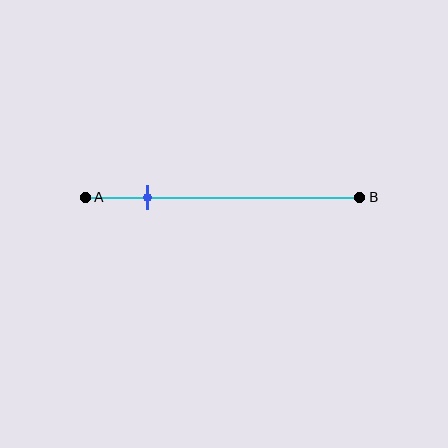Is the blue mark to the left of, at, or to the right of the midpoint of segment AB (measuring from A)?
The blue mark is to the left of the midpoint of segment AB.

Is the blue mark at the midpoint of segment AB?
No, the mark is at about 25% from A, not at the 50% midpoint.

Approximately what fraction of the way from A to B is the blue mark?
The blue mark is approximately 25% of the way from A to B.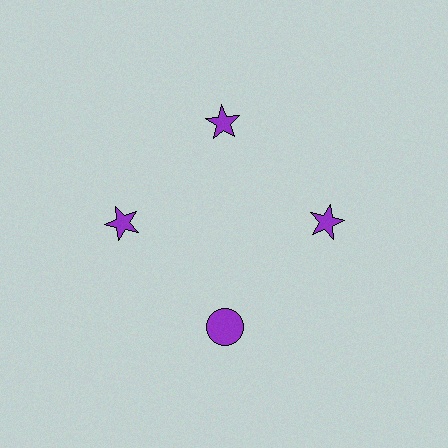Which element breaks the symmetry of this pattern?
The purple circle at roughly the 6 o'clock position breaks the symmetry. All other shapes are purple stars.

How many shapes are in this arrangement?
There are 4 shapes arranged in a ring pattern.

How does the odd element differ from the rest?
It has a different shape: circle instead of star.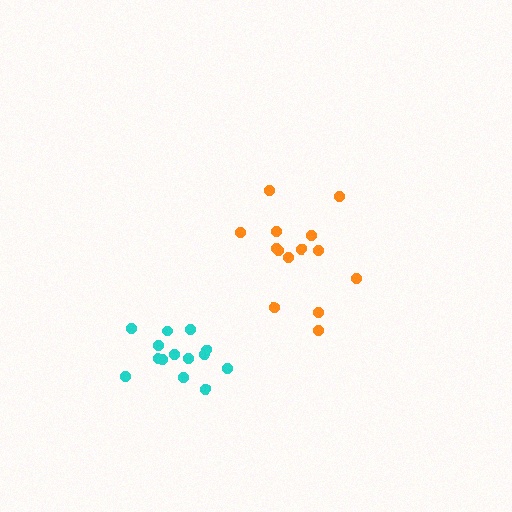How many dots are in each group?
Group 1: 14 dots, Group 2: 14 dots (28 total).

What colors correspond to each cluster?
The clusters are colored: orange, cyan.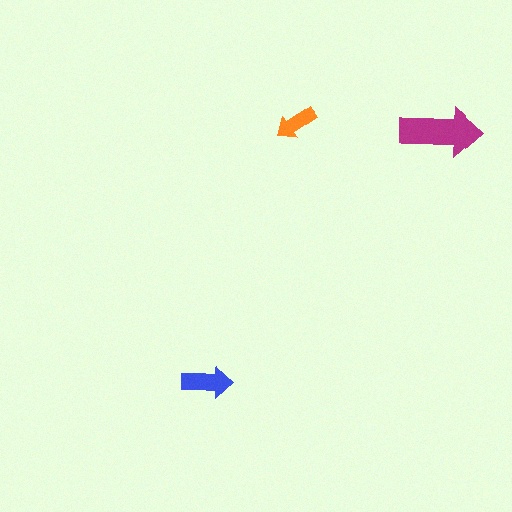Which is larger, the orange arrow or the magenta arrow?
The magenta one.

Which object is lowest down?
The blue arrow is bottommost.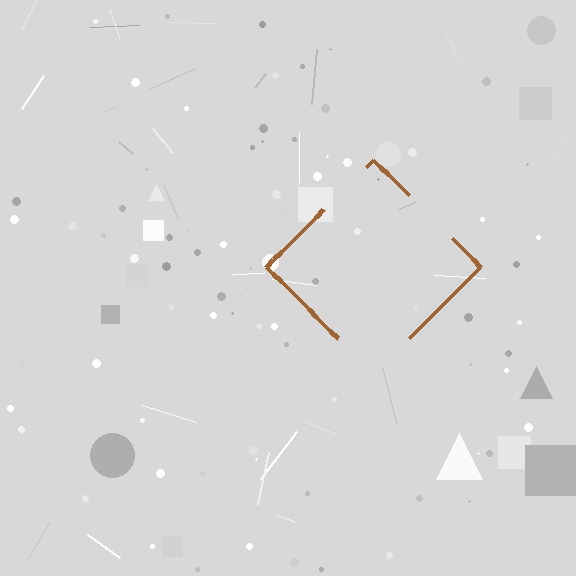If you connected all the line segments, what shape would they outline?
They would outline a diamond.